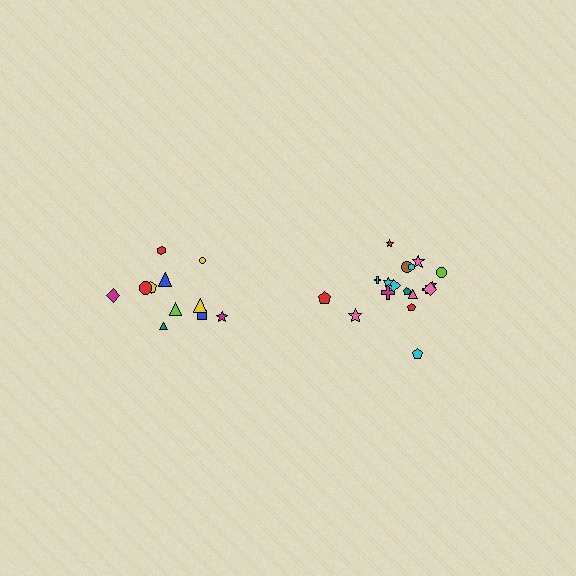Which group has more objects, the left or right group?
The right group.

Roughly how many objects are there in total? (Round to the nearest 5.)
Roughly 30 objects in total.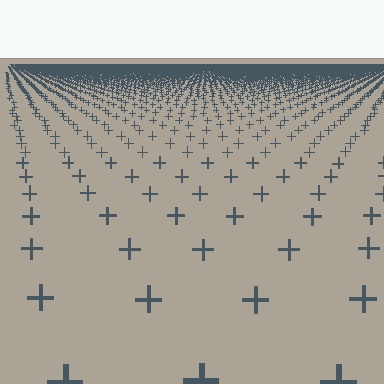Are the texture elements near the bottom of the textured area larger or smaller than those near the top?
Larger. Near the bottom, elements are closer to the viewer and appear at a bigger on-screen size.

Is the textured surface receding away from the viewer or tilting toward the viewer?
The surface is receding away from the viewer. Texture elements get smaller and denser toward the top.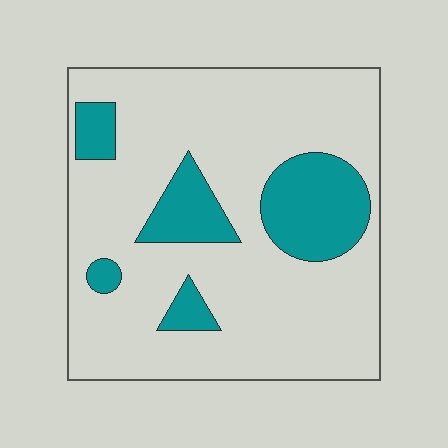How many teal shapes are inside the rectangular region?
5.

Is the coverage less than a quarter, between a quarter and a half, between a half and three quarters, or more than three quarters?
Less than a quarter.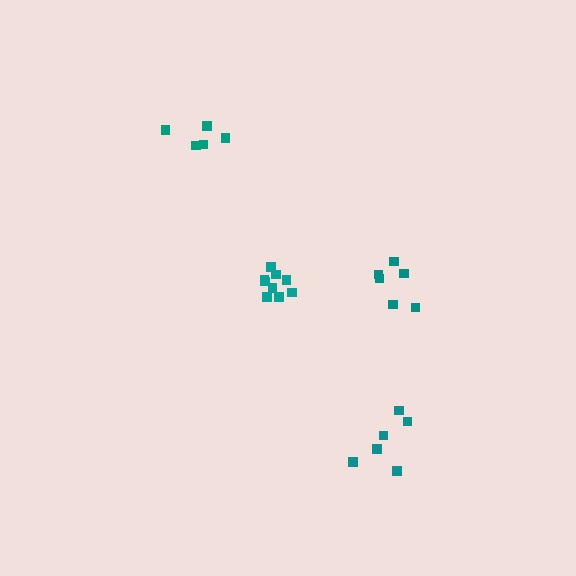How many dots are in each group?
Group 1: 9 dots, Group 2: 6 dots, Group 3: 5 dots, Group 4: 6 dots (26 total).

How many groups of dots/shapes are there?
There are 4 groups.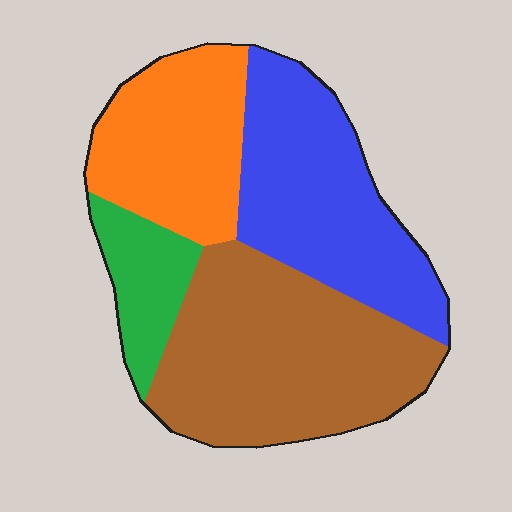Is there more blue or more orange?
Blue.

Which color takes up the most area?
Brown, at roughly 35%.